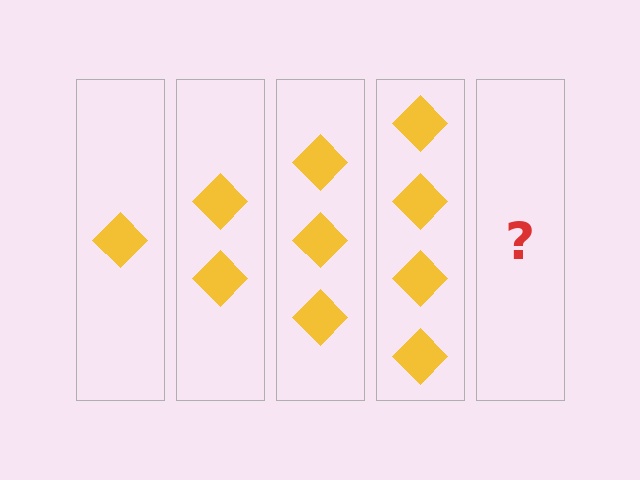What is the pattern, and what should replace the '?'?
The pattern is that each step adds one more diamond. The '?' should be 5 diamonds.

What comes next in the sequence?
The next element should be 5 diamonds.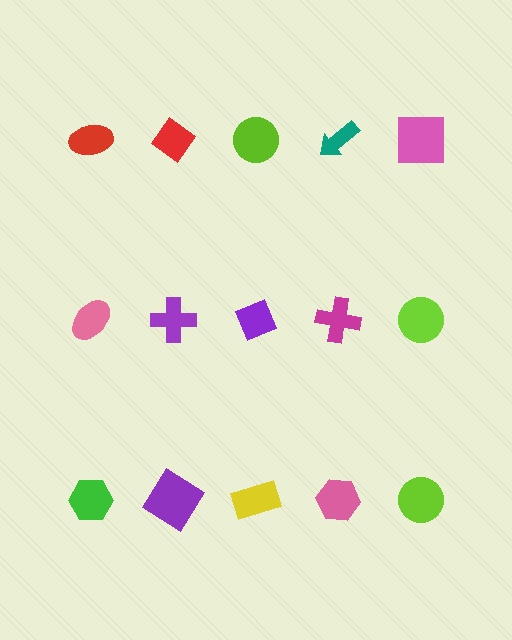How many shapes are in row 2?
5 shapes.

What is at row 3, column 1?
A green hexagon.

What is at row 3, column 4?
A pink hexagon.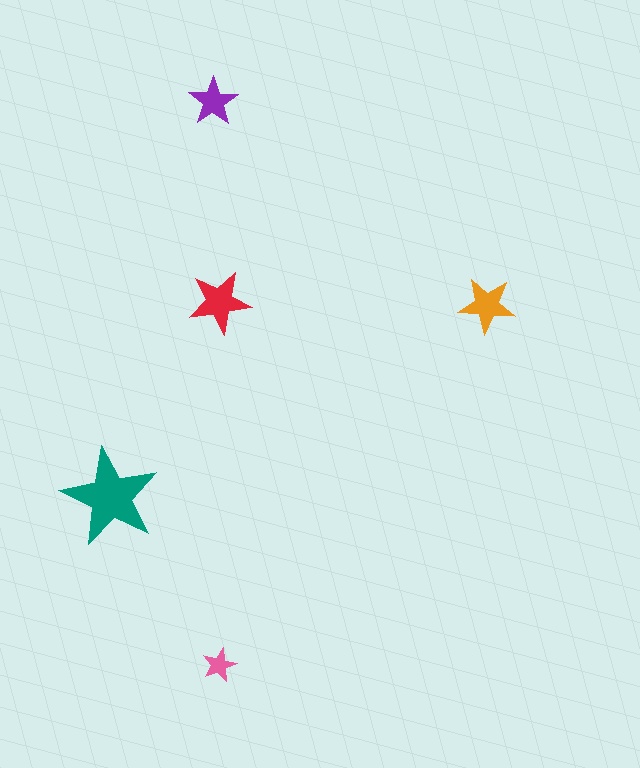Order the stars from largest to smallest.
the teal one, the red one, the orange one, the purple one, the pink one.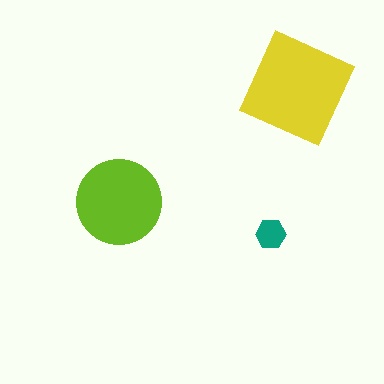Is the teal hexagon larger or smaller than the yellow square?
Smaller.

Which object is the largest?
The yellow square.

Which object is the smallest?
The teal hexagon.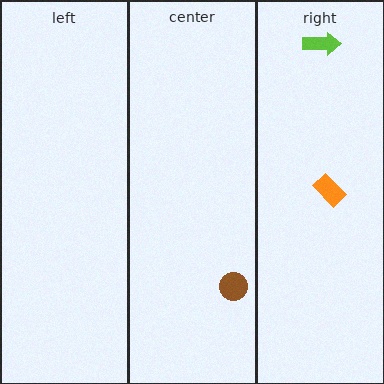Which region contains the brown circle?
The center region.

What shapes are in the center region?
The brown circle.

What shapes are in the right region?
The orange rectangle, the lime arrow.